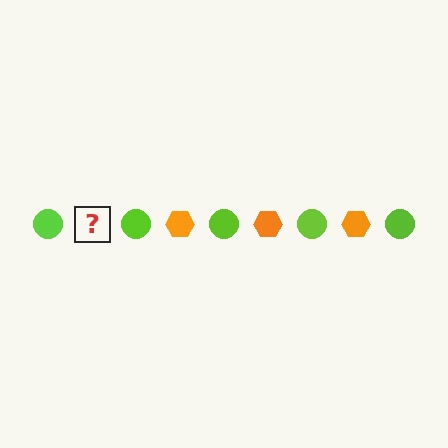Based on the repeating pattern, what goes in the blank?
The blank should be an orange hexagon.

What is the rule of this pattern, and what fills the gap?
The rule is that the pattern alternates between lime circle and orange hexagon. The gap should be filled with an orange hexagon.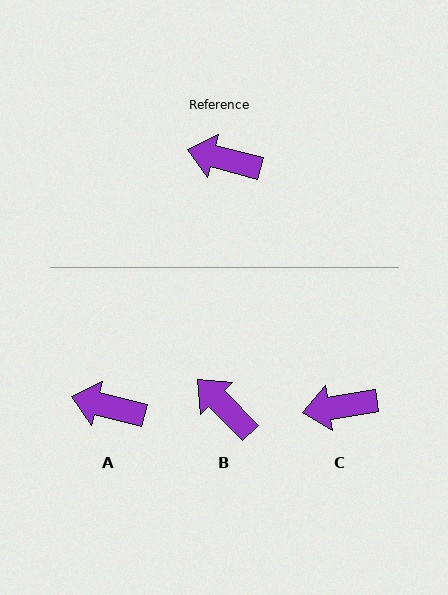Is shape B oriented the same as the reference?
No, it is off by about 31 degrees.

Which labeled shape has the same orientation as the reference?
A.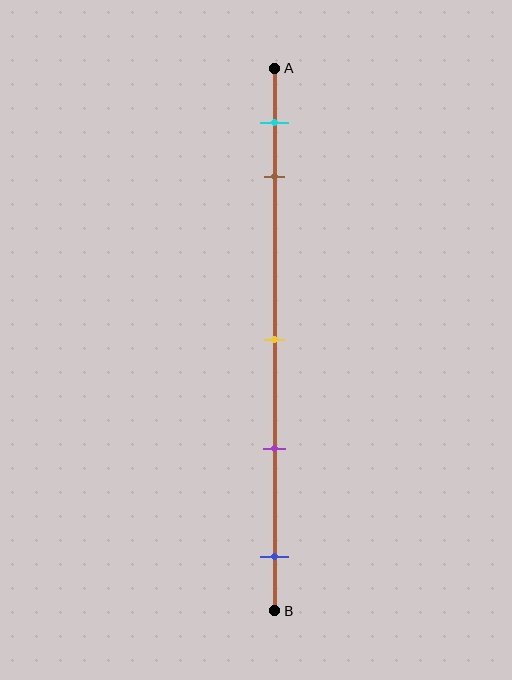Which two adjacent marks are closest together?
The cyan and brown marks are the closest adjacent pair.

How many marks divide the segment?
There are 5 marks dividing the segment.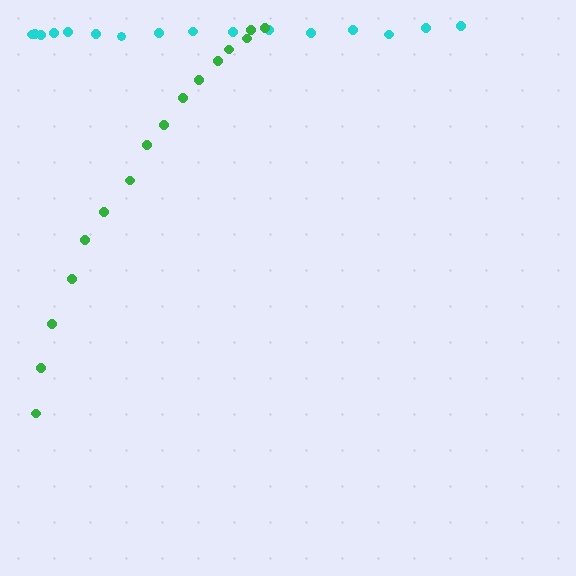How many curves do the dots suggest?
There are 2 distinct paths.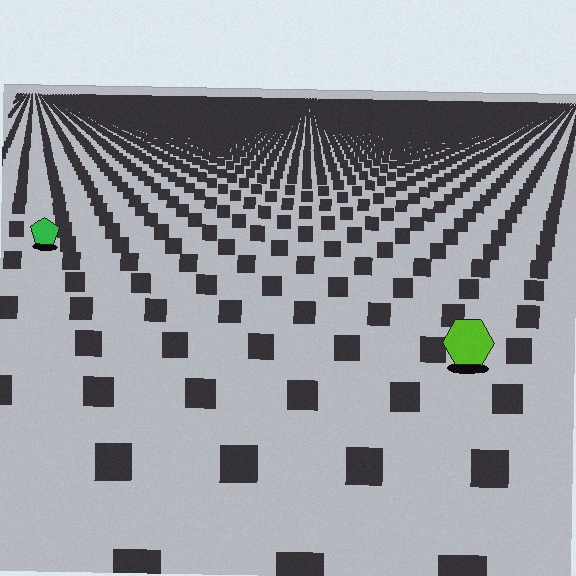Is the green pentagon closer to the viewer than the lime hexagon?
No. The lime hexagon is closer — you can tell from the texture gradient: the ground texture is coarser near it.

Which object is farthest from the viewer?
The green pentagon is farthest from the viewer. It appears smaller and the ground texture around it is denser.